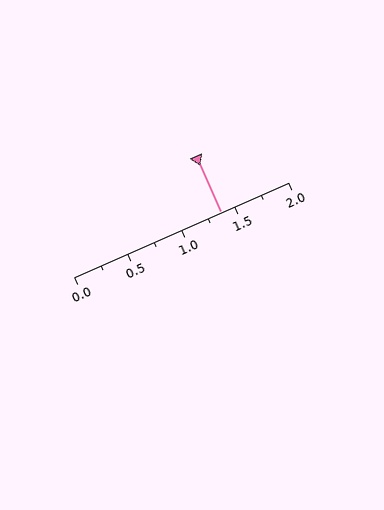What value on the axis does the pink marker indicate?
The marker indicates approximately 1.38.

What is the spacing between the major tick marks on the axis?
The major ticks are spaced 0.5 apart.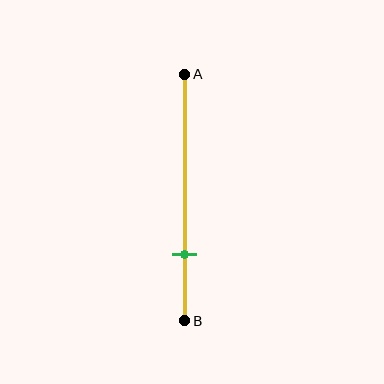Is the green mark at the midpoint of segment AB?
No, the mark is at about 75% from A, not at the 50% midpoint.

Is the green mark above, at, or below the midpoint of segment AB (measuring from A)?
The green mark is below the midpoint of segment AB.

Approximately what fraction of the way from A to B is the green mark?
The green mark is approximately 75% of the way from A to B.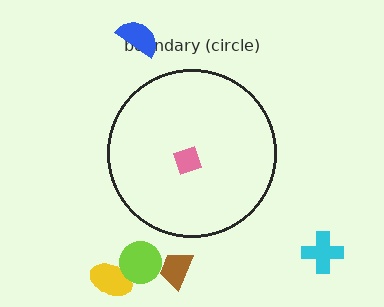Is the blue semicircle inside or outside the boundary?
Outside.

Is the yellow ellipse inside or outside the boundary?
Outside.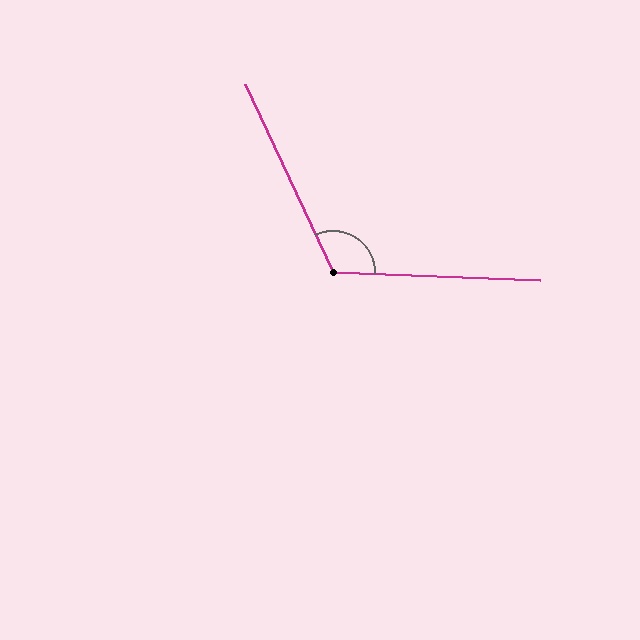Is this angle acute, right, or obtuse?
It is obtuse.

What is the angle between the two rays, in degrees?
Approximately 117 degrees.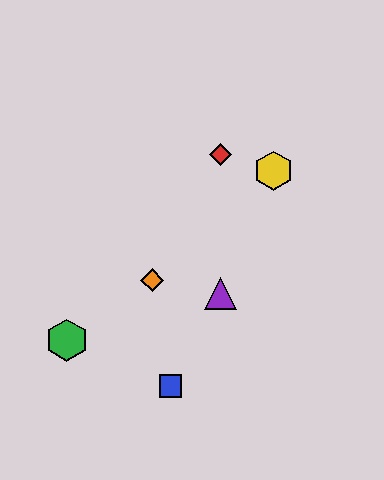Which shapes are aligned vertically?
The red diamond, the purple triangle are aligned vertically.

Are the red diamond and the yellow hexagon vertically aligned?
No, the red diamond is at x≈220 and the yellow hexagon is at x≈273.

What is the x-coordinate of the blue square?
The blue square is at x≈171.